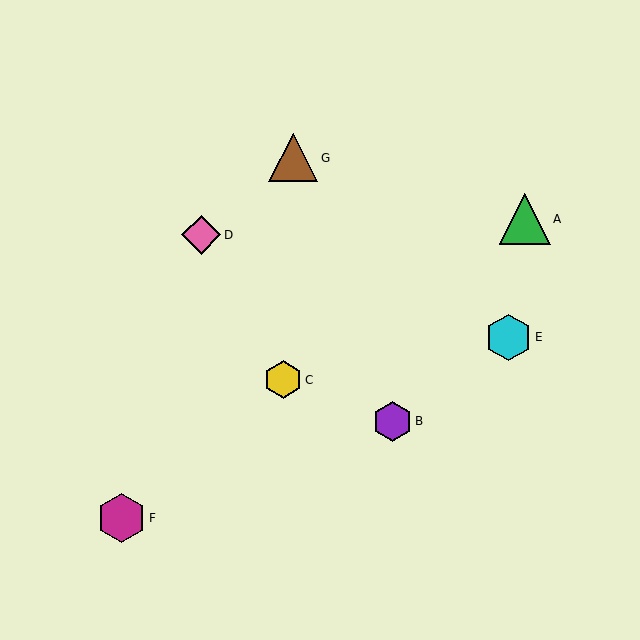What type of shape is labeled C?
Shape C is a yellow hexagon.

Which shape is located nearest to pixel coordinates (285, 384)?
The yellow hexagon (labeled C) at (283, 380) is nearest to that location.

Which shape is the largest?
The green triangle (labeled A) is the largest.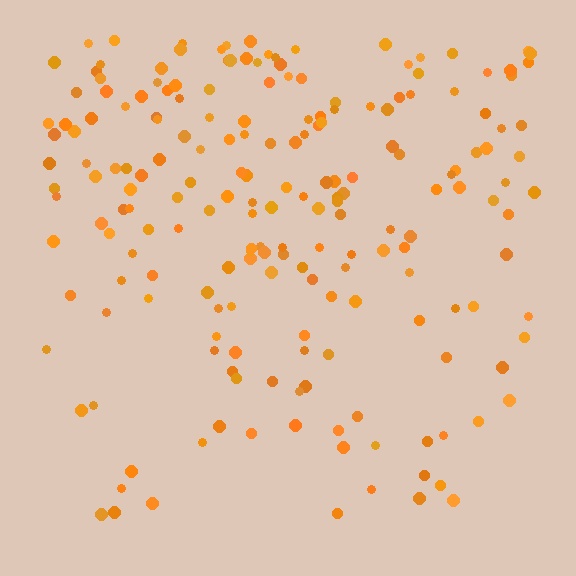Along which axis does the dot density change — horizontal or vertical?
Vertical.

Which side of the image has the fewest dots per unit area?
The bottom.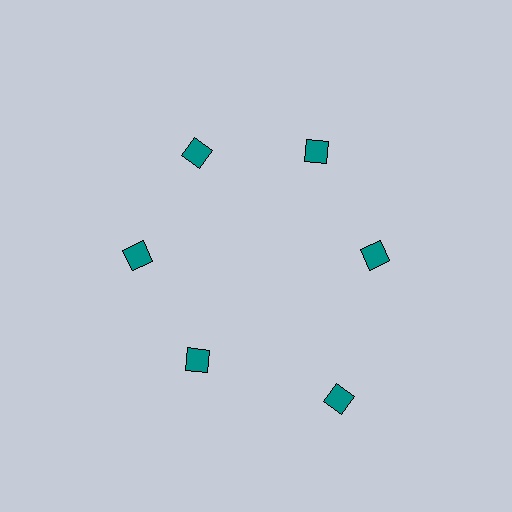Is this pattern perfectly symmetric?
No. The 6 teal diamonds are arranged in a ring, but one element near the 5 o'clock position is pushed outward from the center, breaking the 6-fold rotational symmetry.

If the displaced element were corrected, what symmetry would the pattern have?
It would have 6-fold rotational symmetry — the pattern would map onto itself every 60 degrees.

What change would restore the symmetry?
The symmetry would be restored by moving it inward, back onto the ring so that all 6 diamonds sit at equal angles and equal distance from the center.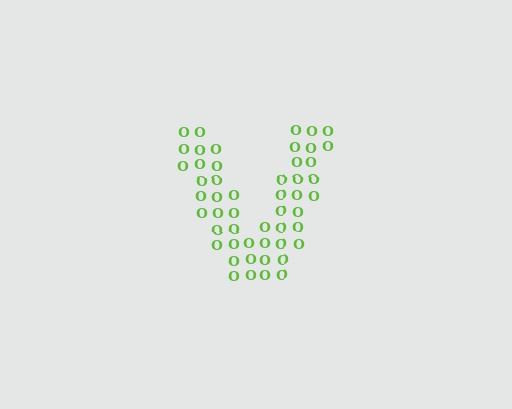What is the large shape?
The large shape is the letter V.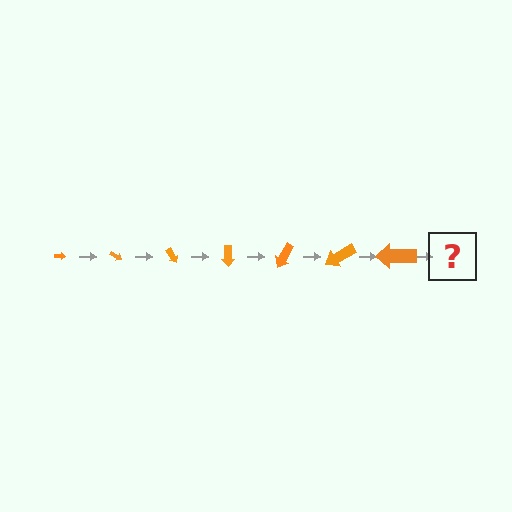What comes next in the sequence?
The next element should be an arrow, larger than the previous one and rotated 210 degrees from the start.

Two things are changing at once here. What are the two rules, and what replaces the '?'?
The two rules are that the arrow grows larger each step and it rotates 30 degrees each step. The '?' should be an arrow, larger than the previous one and rotated 210 degrees from the start.